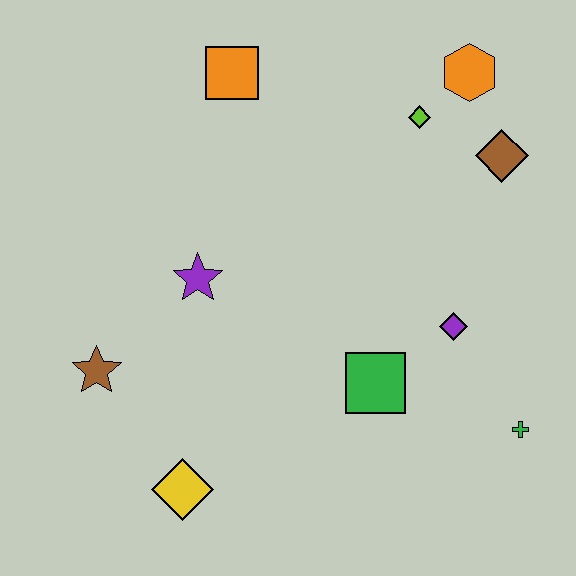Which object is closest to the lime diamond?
The orange hexagon is closest to the lime diamond.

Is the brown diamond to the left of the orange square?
No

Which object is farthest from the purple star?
The green cross is farthest from the purple star.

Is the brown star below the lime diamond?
Yes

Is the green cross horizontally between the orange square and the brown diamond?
No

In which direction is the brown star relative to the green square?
The brown star is to the left of the green square.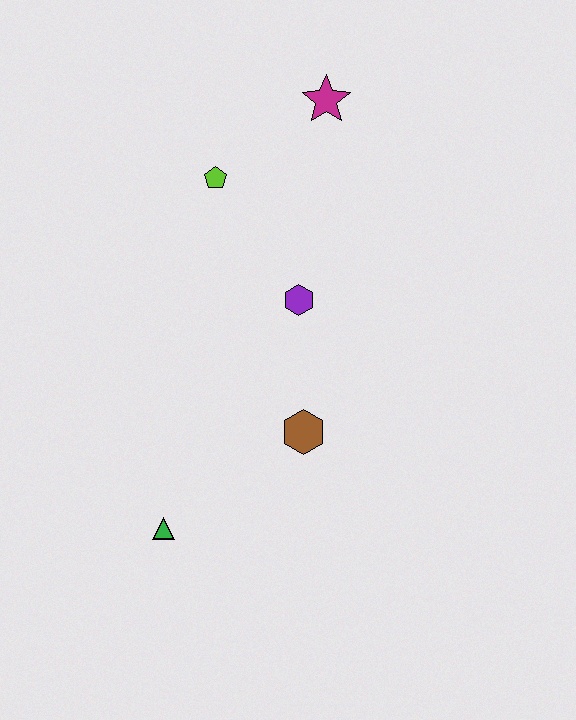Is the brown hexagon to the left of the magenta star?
Yes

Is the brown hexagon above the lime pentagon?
No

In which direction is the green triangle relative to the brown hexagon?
The green triangle is to the left of the brown hexagon.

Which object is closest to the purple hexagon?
The brown hexagon is closest to the purple hexagon.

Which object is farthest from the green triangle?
The magenta star is farthest from the green triangle.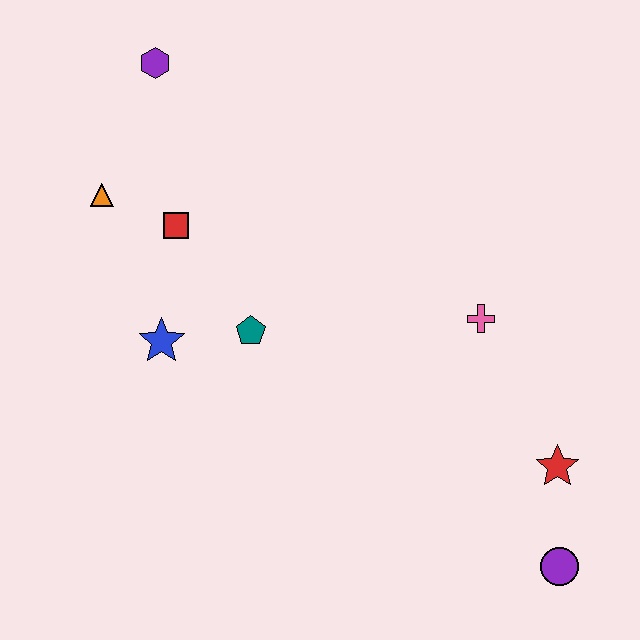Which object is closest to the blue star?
The teal pentagon is closest to the blue star.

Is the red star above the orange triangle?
No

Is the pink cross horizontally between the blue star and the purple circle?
Yes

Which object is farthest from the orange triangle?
The purple circle is farthest from the orange triangle.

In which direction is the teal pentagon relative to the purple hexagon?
The teal pentagon is below the purple hexagon.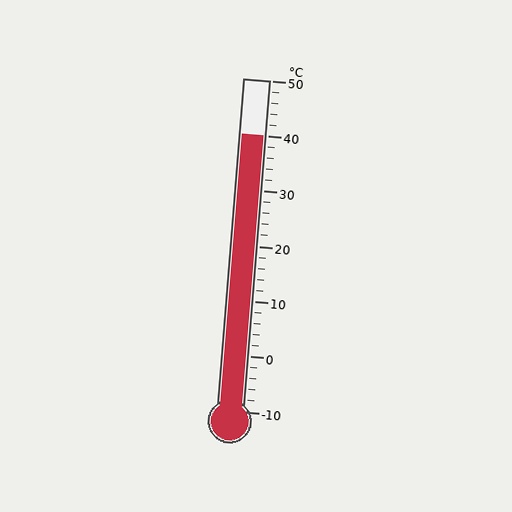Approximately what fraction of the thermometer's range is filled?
The thermometer is filled to approximately 85% of its range.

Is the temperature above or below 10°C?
The temperature is above 10°C.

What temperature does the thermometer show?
The thermometer shows approximately 40°C.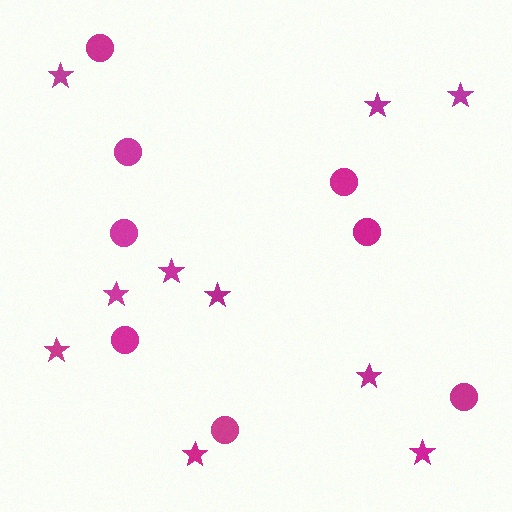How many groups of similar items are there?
There are 2 groups: one group of stars (10) and one group of circles (8).